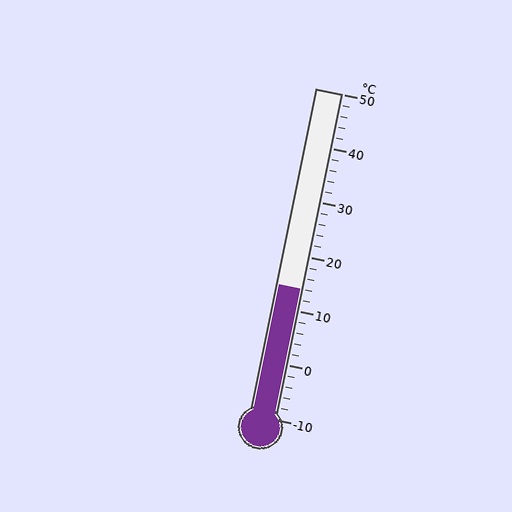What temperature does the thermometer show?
The thermometer shows approximately 14°C.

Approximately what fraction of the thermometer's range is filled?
The thermometer is filled to approximately 40% of its range.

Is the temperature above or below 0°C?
The temperature is above 0°C.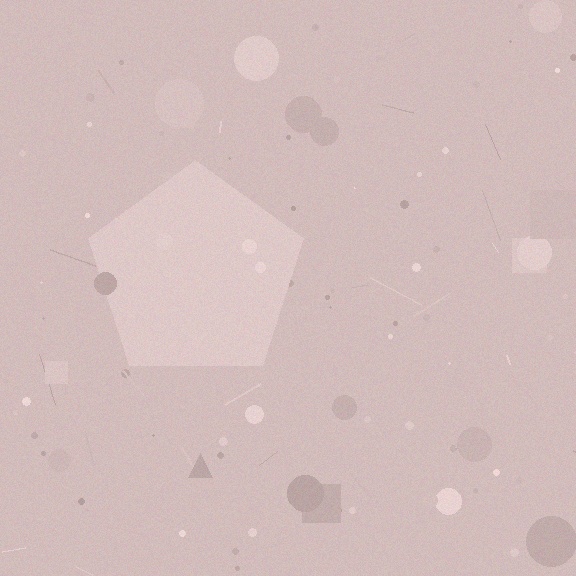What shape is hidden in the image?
A pentagon is hidden in the image.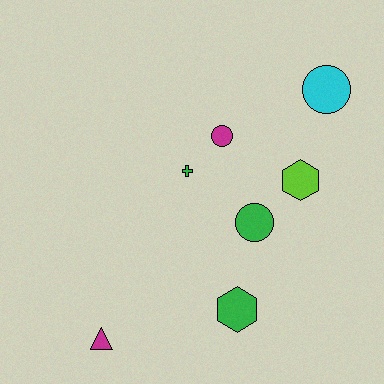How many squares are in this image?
There are no squares.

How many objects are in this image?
There are 7 objects.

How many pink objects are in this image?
There are no pink objects.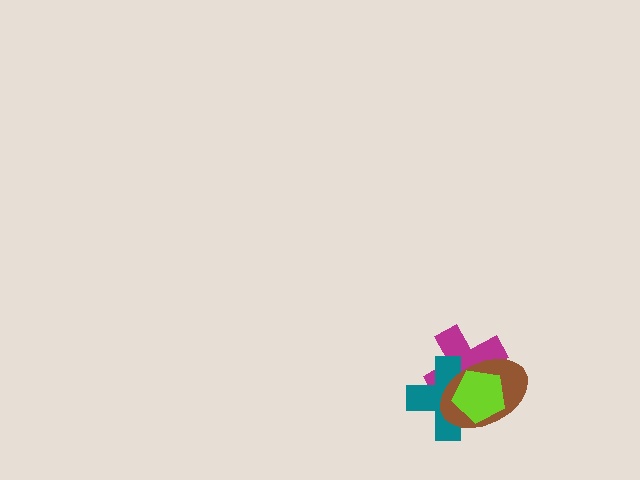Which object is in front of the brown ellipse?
The lime pentagon is in front of the brown ellipse.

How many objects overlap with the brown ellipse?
3 objects overlap with the brown ellipse.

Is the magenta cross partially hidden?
Yes, it is partially covered by another shape.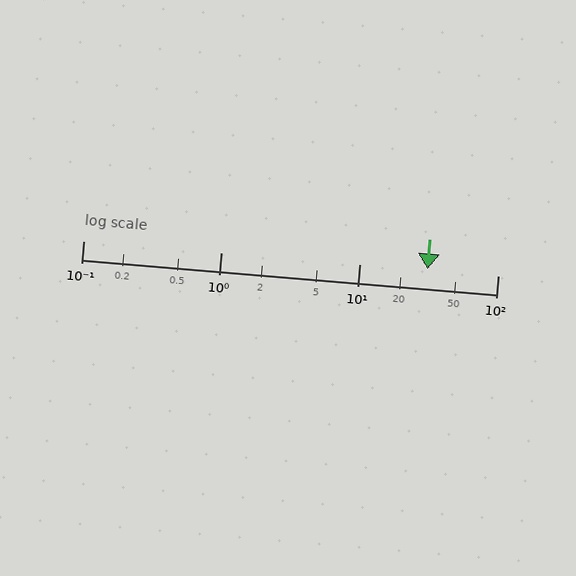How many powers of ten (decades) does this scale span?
The scale spans 3 decades, from 0.1 to 100.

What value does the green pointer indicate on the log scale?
The pointer indicates approximately 31.